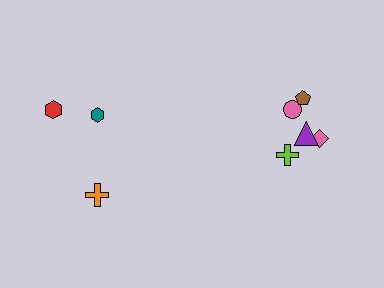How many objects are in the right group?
There are 5 objects.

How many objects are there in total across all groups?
There are 8 objects.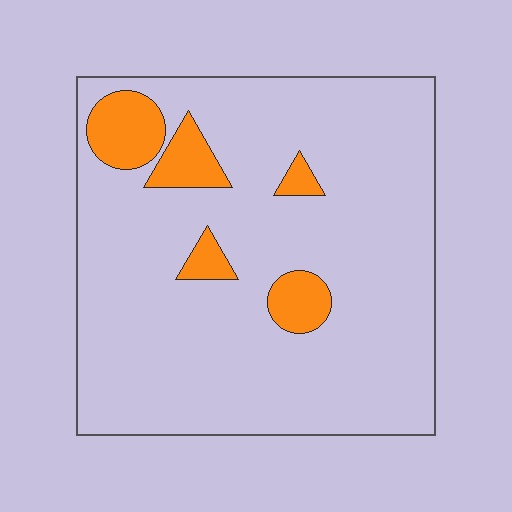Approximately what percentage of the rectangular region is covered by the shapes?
Approximately 10%.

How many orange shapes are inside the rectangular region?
5.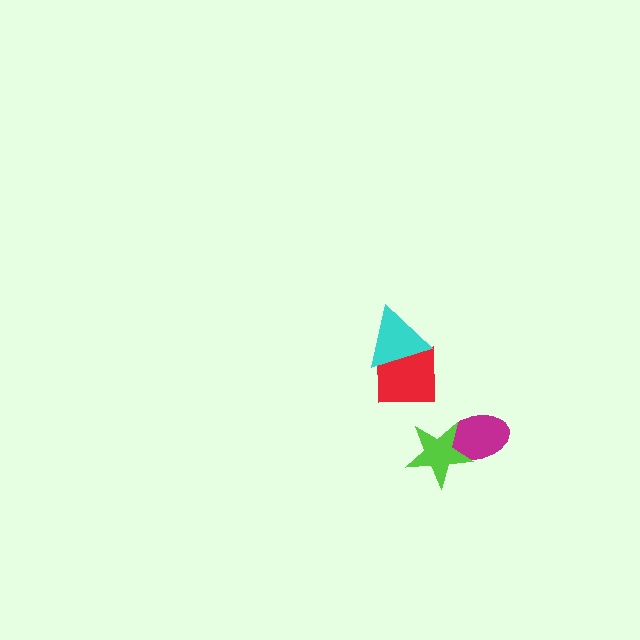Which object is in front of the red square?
The cyan triangle is in front of the red square.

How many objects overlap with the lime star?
1 object overlaps with the lime star.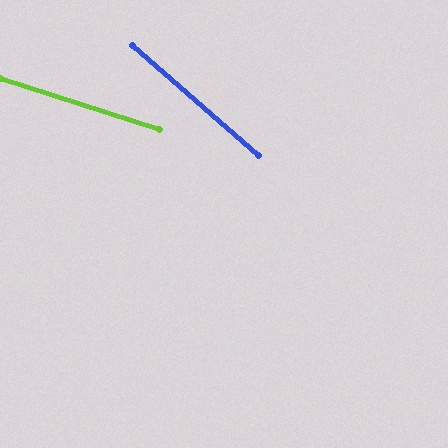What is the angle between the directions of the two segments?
Approximately 23 degrees.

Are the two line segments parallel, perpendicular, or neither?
Neither parallel nor perpendicular — they differ by about 23°.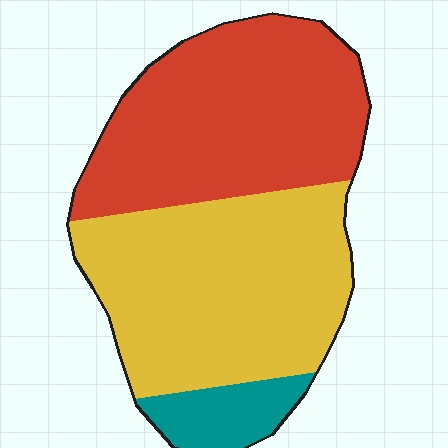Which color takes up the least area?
Teal, at roughly 10%.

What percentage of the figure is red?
Red takes up about two fifths (2/5) of the figure.